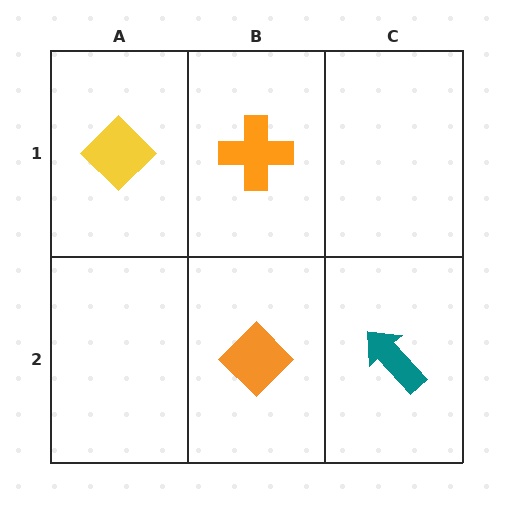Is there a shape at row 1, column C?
No, that cell is empty.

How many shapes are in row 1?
2 shapes.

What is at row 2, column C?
A teal arrow.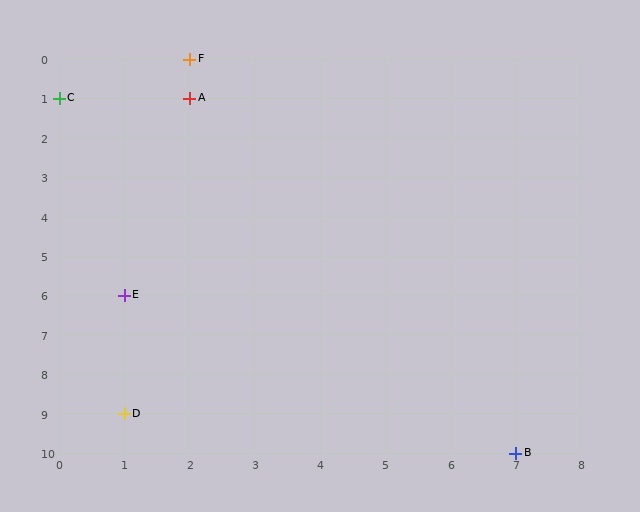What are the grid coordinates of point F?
Point F is at grid coordinates (2, 0).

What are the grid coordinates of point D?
Point D is at grid coordinates (1, 9).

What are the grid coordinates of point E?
Point E is at grid coordinates (1, 6).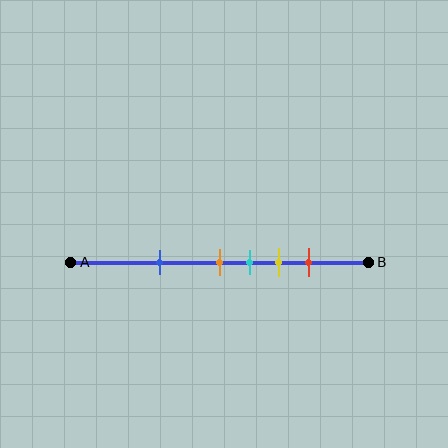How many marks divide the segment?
There are 5 marks dividing the segment.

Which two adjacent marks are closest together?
The orange and cyan marks are the closest adjacent pair.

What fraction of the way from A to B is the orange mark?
The orange mark is approximately 50% (0.5) of the way from A to B.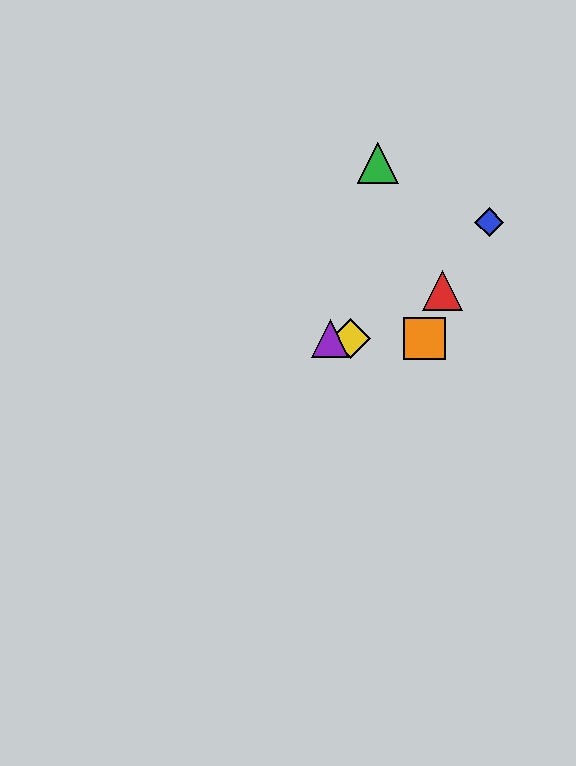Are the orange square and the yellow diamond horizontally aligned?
Yes, both are at y≈339.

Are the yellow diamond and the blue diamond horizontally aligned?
No, the yellow diamond is at y≈339 and the blue diamond is at y≈222.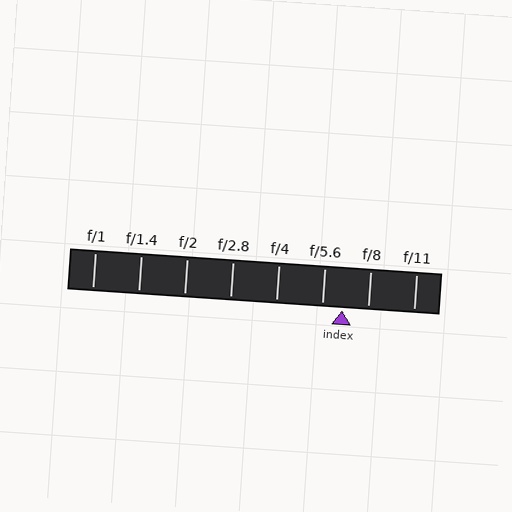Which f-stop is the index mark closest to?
The index mark is closest to f/5.6.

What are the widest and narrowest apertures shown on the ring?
The widest aperture shown is f/1 and the narrowest is f/11.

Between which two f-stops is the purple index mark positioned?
The index mark is between f/5.6 and f/8.